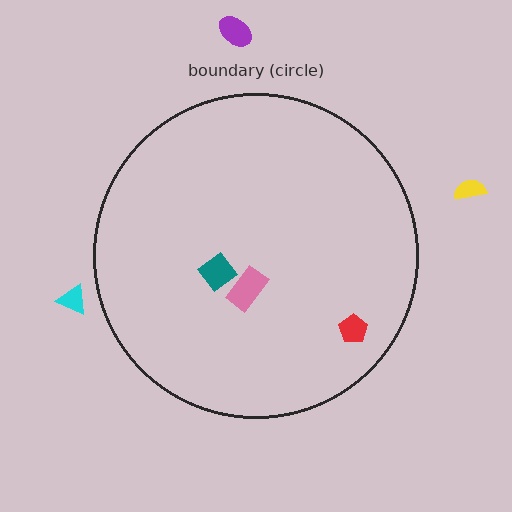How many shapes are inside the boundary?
3 inside, 3 outside.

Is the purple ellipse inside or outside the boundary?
Outside.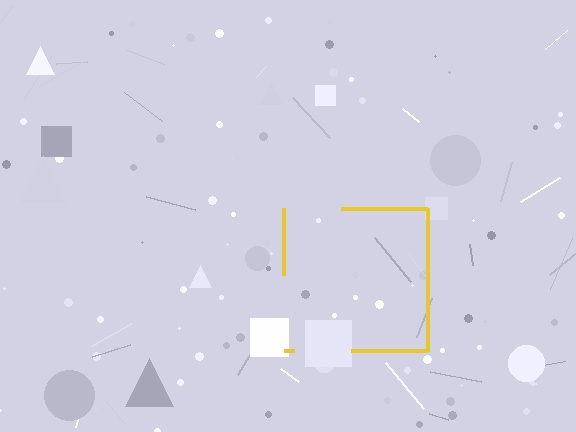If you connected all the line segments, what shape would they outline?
They would outline a square.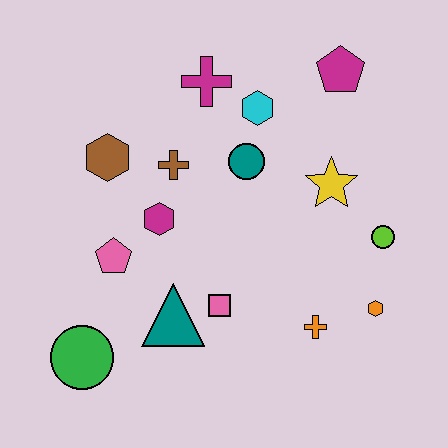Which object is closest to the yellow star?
The lime circle is closest to the yellow star.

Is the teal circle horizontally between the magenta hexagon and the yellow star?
Yes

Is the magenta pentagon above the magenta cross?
Yes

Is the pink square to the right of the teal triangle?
Yes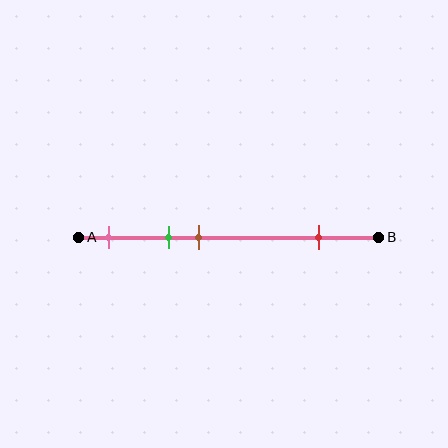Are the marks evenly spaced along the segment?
No, the marks are not evenly spaced.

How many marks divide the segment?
There are 4 marks dividing the segment.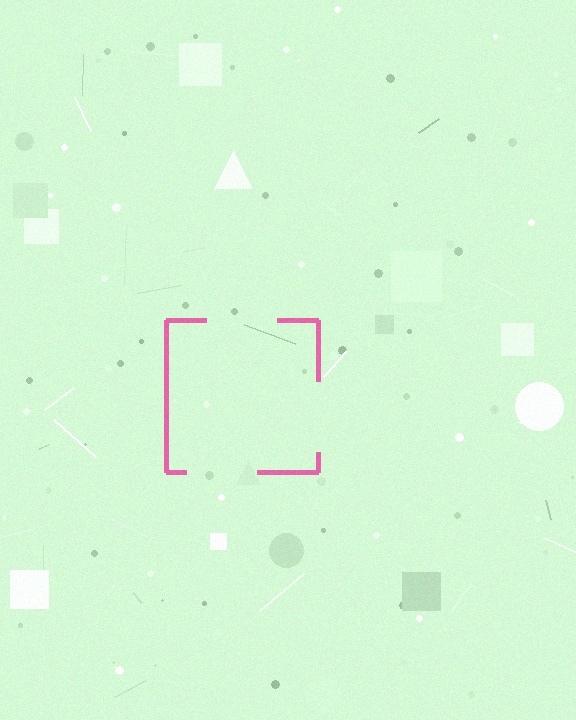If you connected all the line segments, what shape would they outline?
They would outline a square.